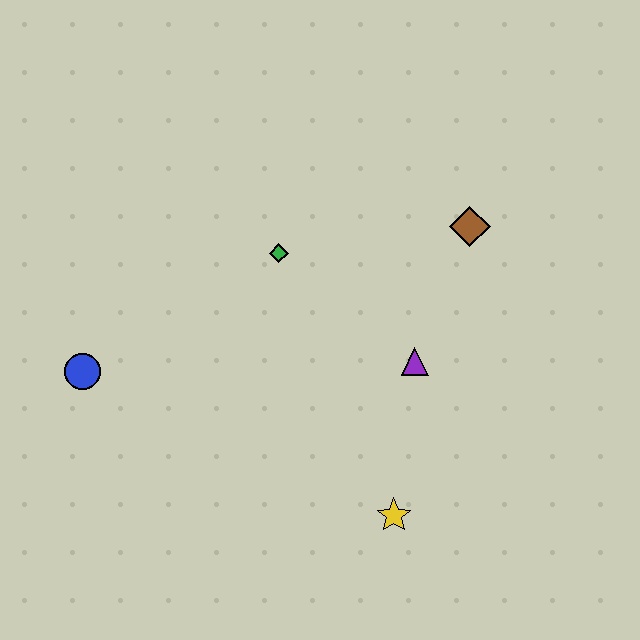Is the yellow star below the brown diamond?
Yes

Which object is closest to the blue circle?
The green diamond is closest to the blue circle.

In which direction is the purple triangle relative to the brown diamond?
The purple triangle is below the brown diamond.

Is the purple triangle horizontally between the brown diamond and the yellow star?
Yes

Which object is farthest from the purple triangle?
The blue circle is farthest from the purple triangle.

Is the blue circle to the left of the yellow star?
Yes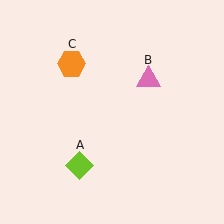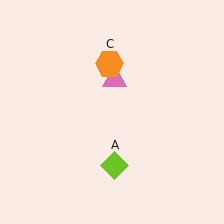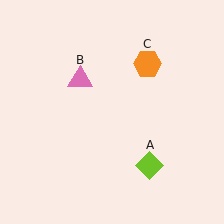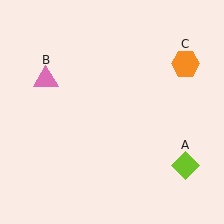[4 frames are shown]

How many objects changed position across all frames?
3 objects changed position: lime diamond (object A), pink triangle (object B), orange hexagon (object C).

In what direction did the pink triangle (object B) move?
The pink triangle (object B) moved left.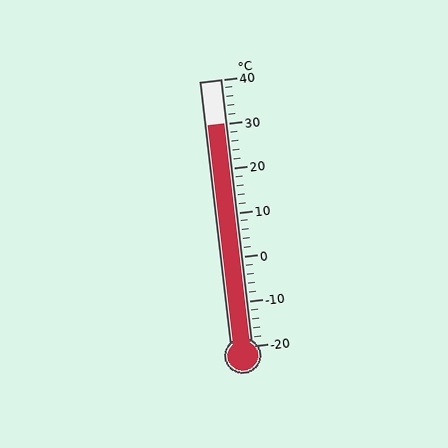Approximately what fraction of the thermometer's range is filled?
The thermometer is filled to approximately 85% of its range.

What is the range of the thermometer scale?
The thermometer scale ranges from -20°C to 40°C.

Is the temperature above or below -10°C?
The temperature is above -10°C.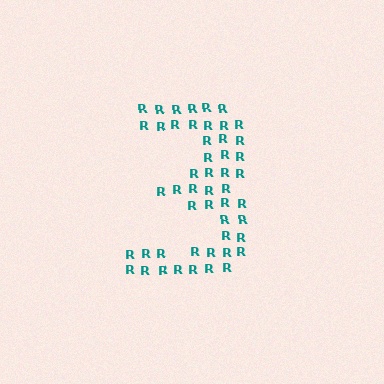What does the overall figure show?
The overall figure shows the digit 3.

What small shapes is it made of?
It is made of small letter R's.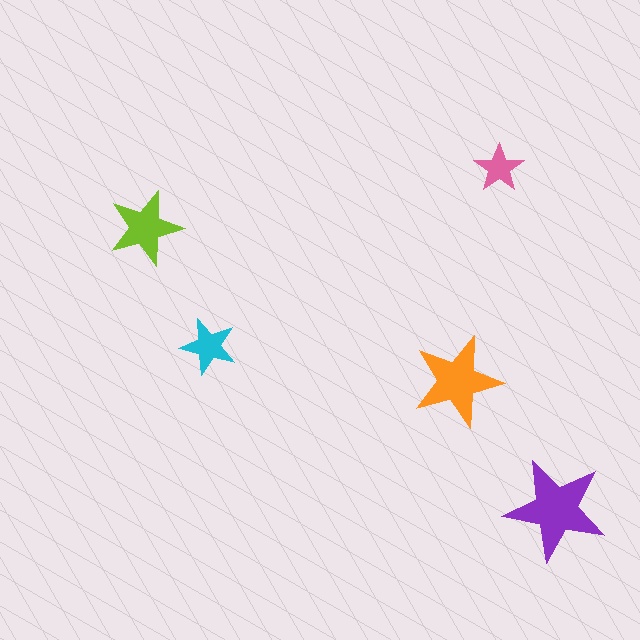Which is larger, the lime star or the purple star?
The purple one.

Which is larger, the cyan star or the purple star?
The purple one.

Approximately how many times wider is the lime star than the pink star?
About 1.5 times wider.